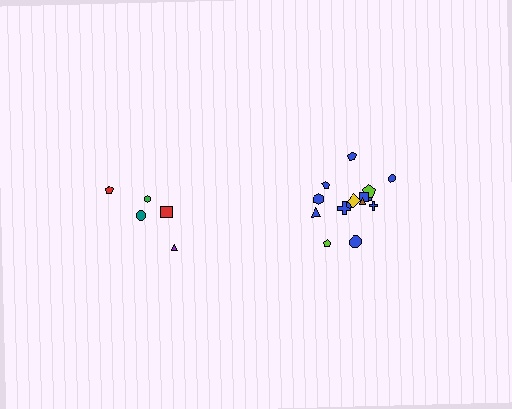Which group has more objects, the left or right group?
The right group.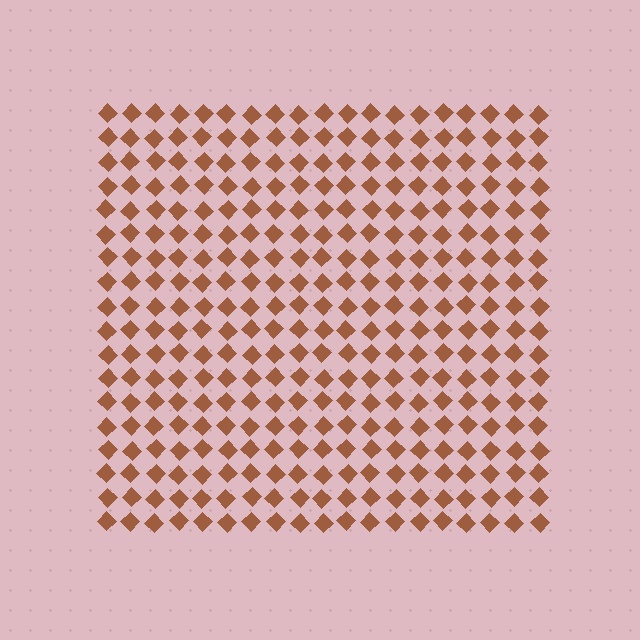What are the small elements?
The small elements are diamonds.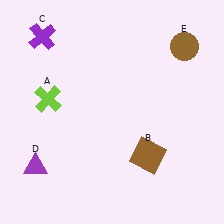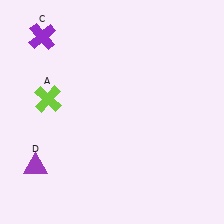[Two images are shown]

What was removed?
The brown square (B), the brown circle (E) were removed in Image 2.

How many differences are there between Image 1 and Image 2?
There are 2 differences between the two images.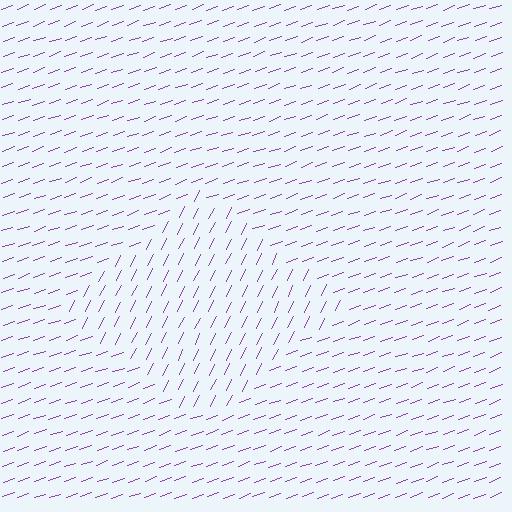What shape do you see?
I see a diamond.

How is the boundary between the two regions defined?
The boundary is defined purely by a change in line orientation (approximately 45 degrees difference). All lines are the same color and thickness.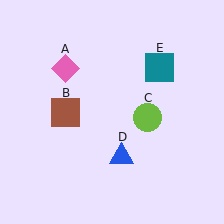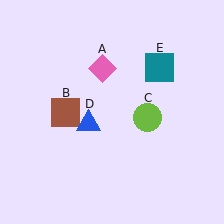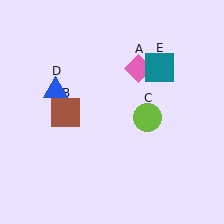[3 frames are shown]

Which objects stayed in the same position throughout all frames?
Brown square (object B) and lime circle (object C) and teal square (object E) remained stationary.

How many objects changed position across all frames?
2 objects changed position: pink diamond (object A), blue triangle (object D).